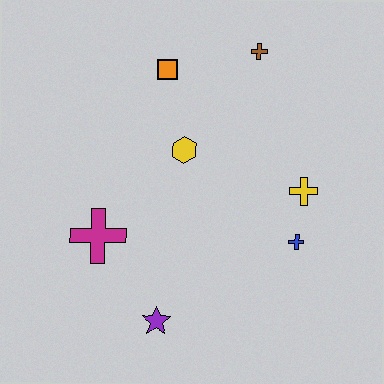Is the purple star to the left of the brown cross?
Yes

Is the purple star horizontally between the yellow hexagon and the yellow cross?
No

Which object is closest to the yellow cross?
The blue cross is closest to the yellow cross.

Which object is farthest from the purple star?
The brown cross is farthest from the purple star.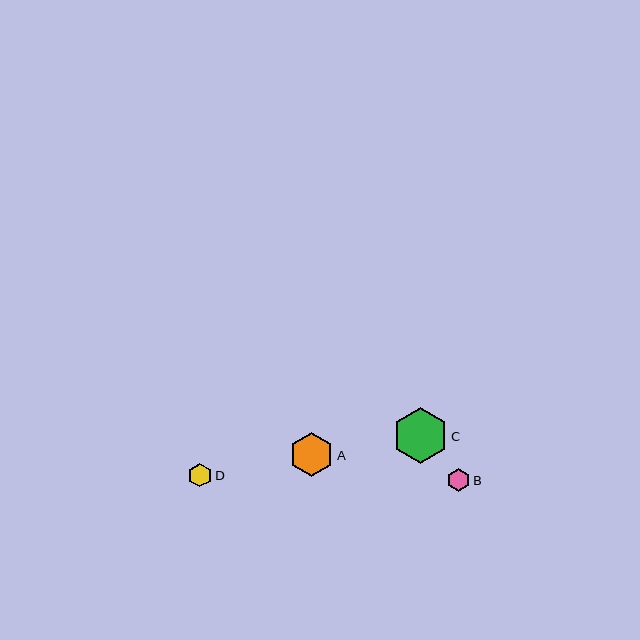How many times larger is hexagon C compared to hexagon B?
Hexagon C is approximately 2.5 times the size of hexagon B.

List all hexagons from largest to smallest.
From largest to smallest: C, A, D, B.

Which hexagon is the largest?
Hexagon C is the largest with a size of approximately 56 pixels.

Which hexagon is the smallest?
Hexagon B is the smallest with a size of approximately 22 pixels.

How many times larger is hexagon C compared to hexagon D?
Hexagon C is approximately 2.4 times the size of hexagon D.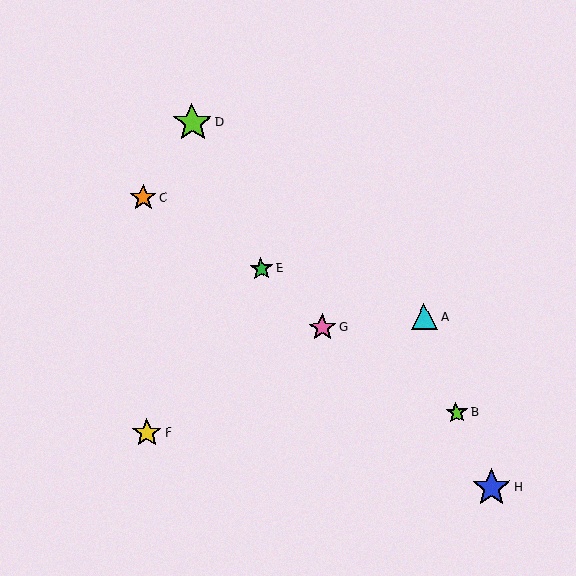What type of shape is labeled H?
Shape H is a blue star.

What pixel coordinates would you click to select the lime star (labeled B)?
Click at (456, 413) to select the lime star B.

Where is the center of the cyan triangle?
The center of the cyan triangle is at (424, 317).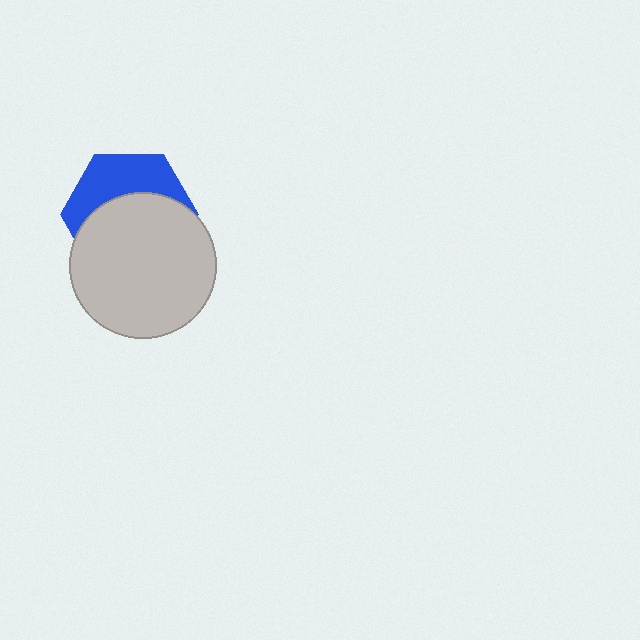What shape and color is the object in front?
The object in front is a light gray circle.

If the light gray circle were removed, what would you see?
You would see the complete blue hexagon.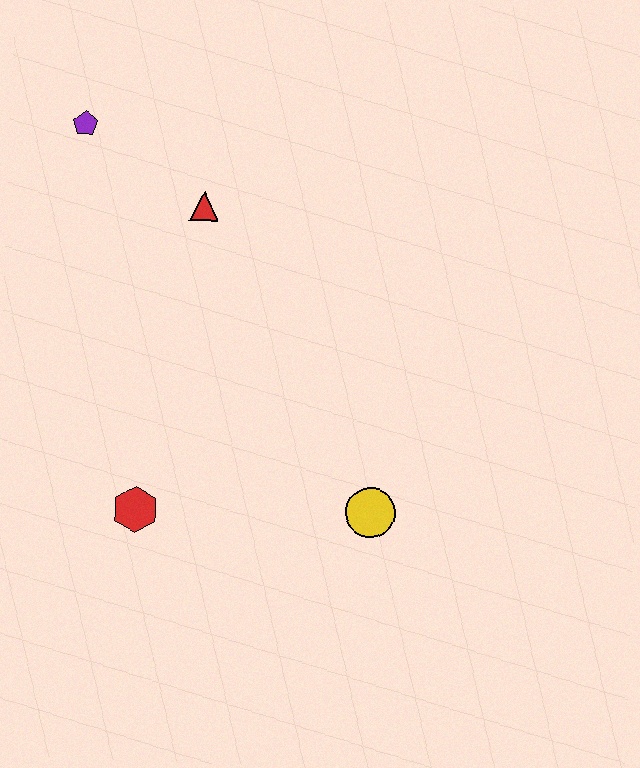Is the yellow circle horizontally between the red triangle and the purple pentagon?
No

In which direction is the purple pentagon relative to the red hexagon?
The purple pentagon is above the red hexagon.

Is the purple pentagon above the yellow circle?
Yes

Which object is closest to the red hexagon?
The yellow circle is closest to the red hexagon.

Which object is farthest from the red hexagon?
The purple pentagon is farthest from the red hexagon.